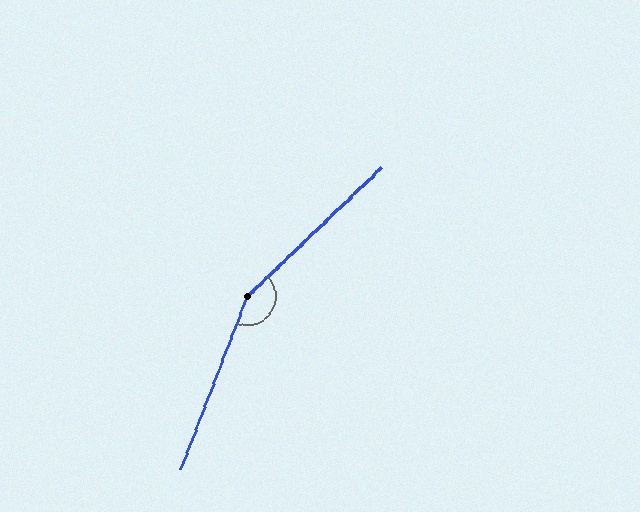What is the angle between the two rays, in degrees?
Approximately 155 degrees.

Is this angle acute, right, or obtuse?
It is obtuse.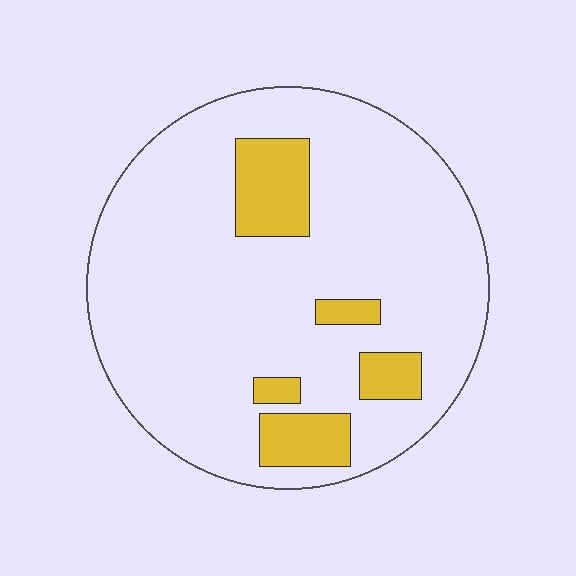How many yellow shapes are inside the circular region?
5.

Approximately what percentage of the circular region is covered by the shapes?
Approximately 15%.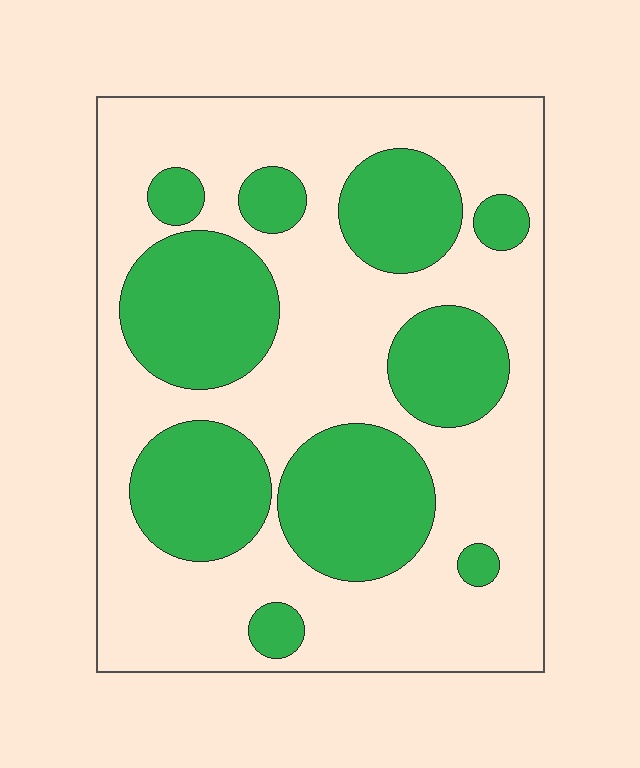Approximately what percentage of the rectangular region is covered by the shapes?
Approximately 35%.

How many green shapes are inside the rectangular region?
10.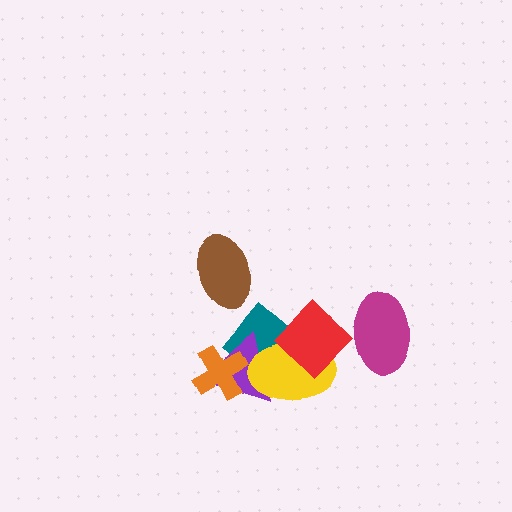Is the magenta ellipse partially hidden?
Yes, it is partially covered by another shape.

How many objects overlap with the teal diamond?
4 objects overlap with the teal diamond.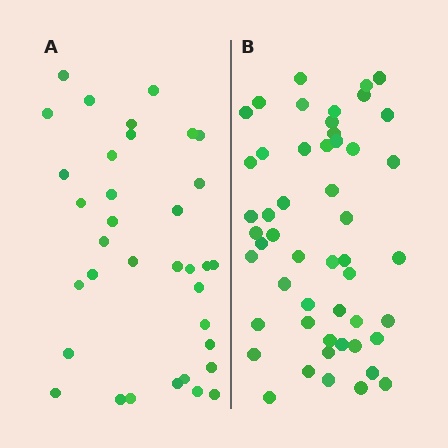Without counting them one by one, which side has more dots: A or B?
Region B (the right region) has more dots.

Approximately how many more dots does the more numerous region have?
Region B has approximately 15 more dots than region A.